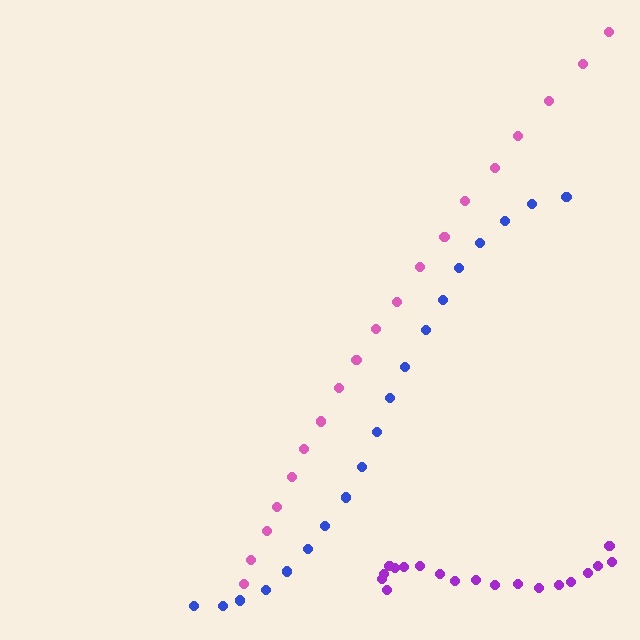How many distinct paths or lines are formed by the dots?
There are 3 distinct paths.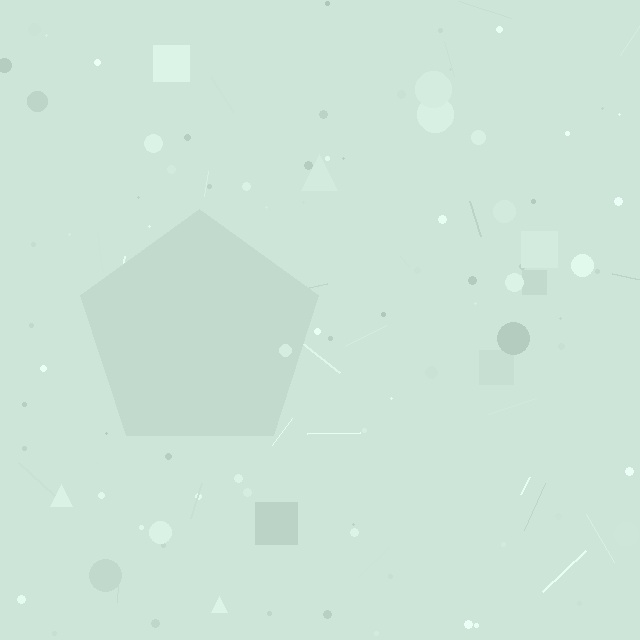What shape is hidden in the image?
A pentagon is hidden in the image.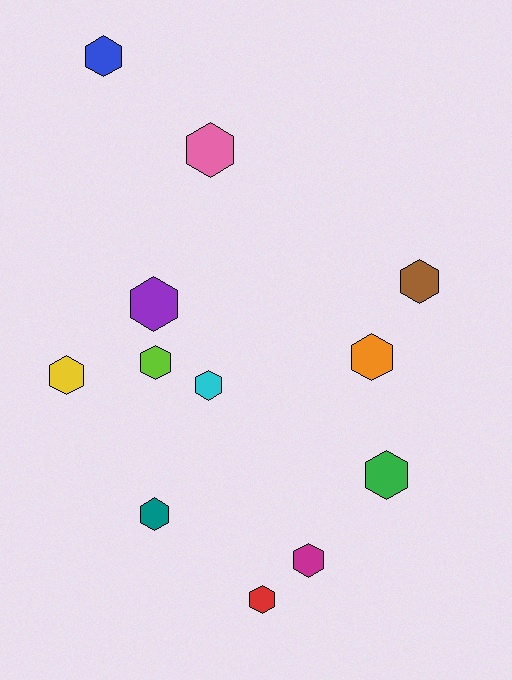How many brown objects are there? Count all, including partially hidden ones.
There is 1 brown object.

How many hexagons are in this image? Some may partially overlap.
There are 12 hexagons.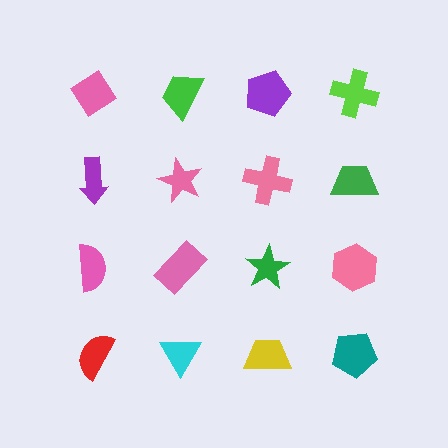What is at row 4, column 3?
A yellow trapezoid.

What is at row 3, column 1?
A pink semicircle.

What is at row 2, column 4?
A green trapezoid.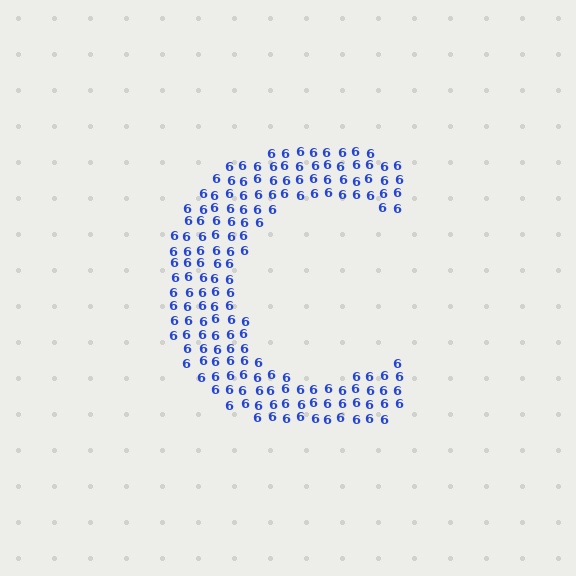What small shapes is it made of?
It is made of small digit 6's.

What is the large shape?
The large shape is the letter C.